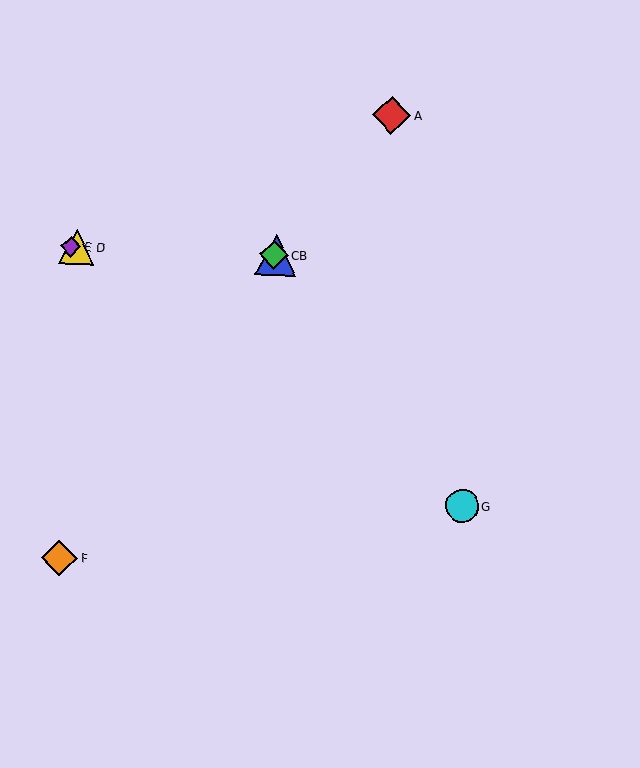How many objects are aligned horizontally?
4 objects (B, C, D, E) are aligned horizontally.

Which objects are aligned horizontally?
Objects B, C, D, E are aligned horizontally.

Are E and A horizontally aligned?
No, E is at y≈247 and A is at y≈115.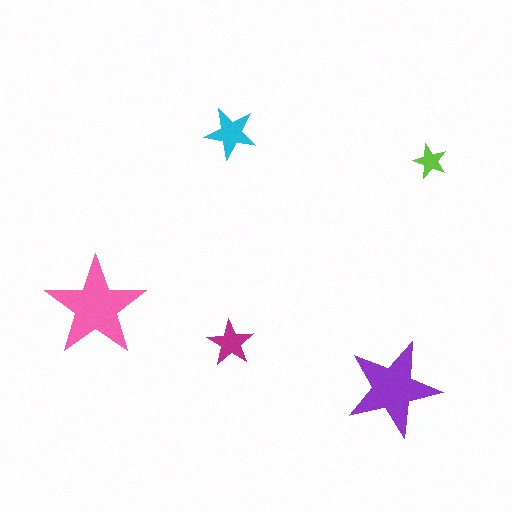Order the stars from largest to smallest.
the pink one, the purple one, the cyan one, the magenta one, the lime one.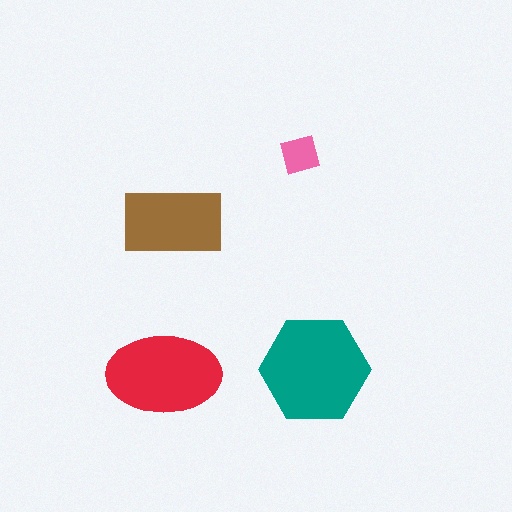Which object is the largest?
The teal hexagon.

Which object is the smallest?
The pink diamond.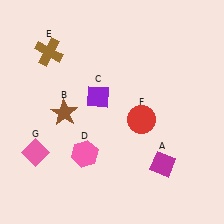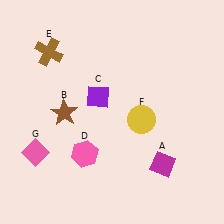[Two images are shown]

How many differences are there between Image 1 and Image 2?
There is 1 difference between the two images.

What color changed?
The circle (F) changed from red in Image 1 to yellow in Image 2.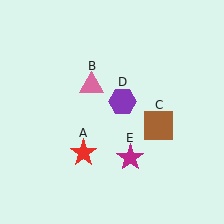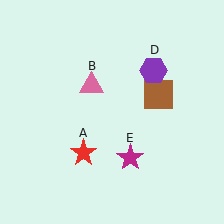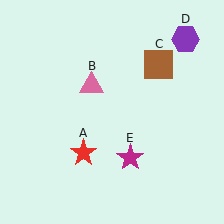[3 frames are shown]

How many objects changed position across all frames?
2 objects changed position: brown square (object C), purple hexagon (object D).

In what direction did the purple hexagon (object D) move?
The purple hexagon (object D) moved up and to the right.